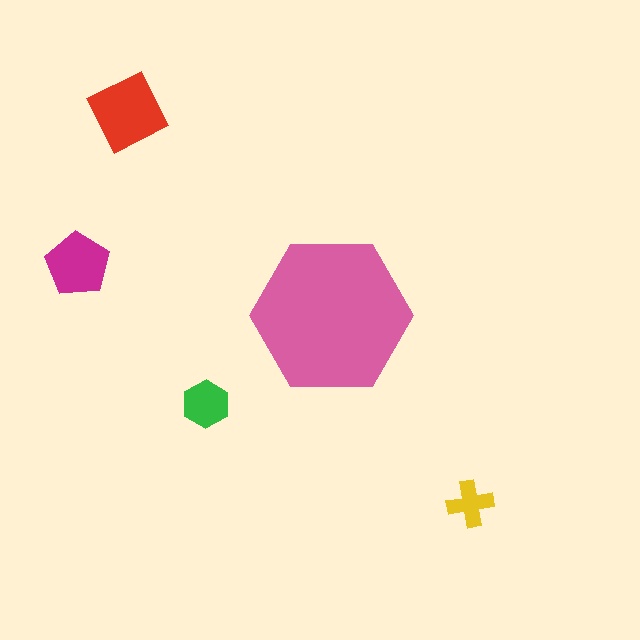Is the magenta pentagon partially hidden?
No, the magenta pentagon is fully visible.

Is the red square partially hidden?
No, the red square is fully visible.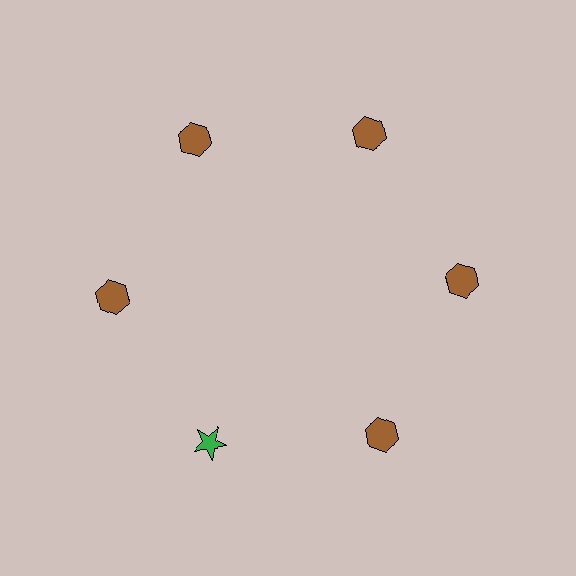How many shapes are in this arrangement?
There are 6 shapes arranged in a ring pattern.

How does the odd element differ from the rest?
It differs in both color (green instead of brown) and shape (star instead of hexagon).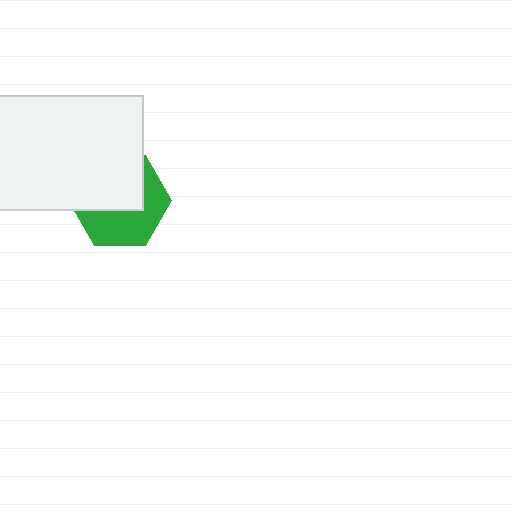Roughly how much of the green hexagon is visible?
About half of it is visible (roughly 49%).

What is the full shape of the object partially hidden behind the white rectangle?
The partially hidden object is a green hexagon.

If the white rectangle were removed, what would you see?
You would see the complete green hexagon.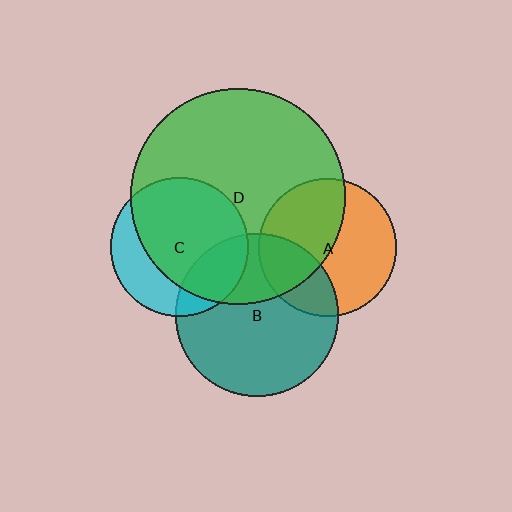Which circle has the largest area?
Circle D (green).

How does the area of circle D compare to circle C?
Approximately 2.4 times.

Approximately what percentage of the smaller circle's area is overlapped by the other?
Approximately 35%.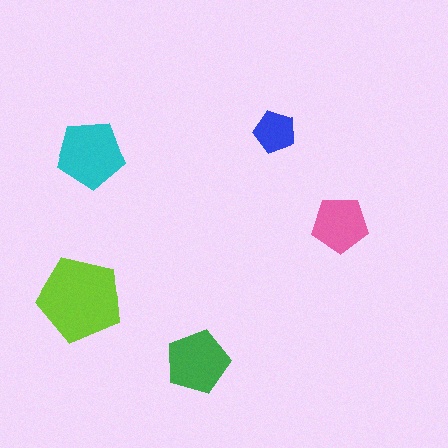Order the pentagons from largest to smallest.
the lime one, the cyan one, the green one, the pink one, the blue one.